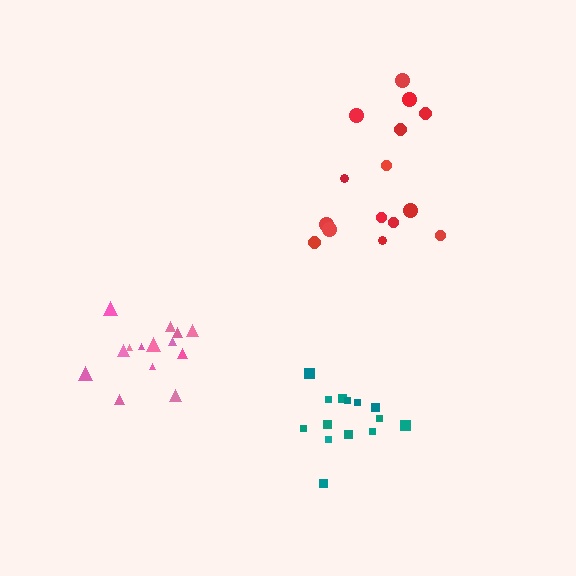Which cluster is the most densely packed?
Teal.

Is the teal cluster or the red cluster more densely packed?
Teal.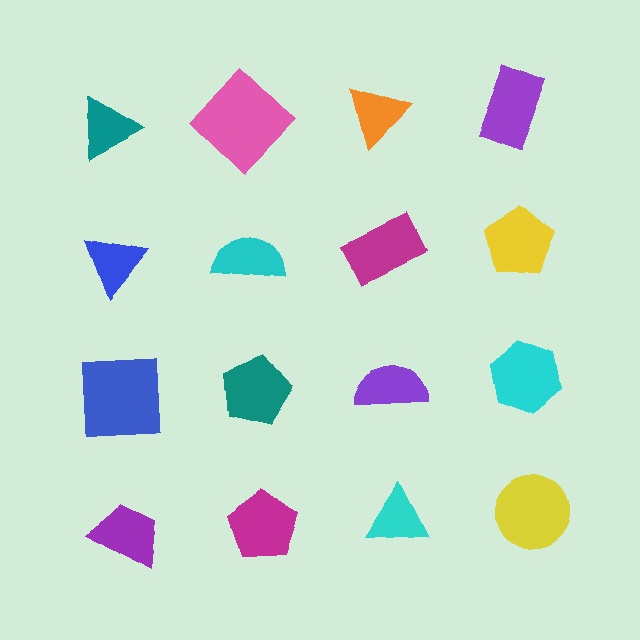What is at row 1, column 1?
A teal triangle.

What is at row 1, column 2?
A pink diamond.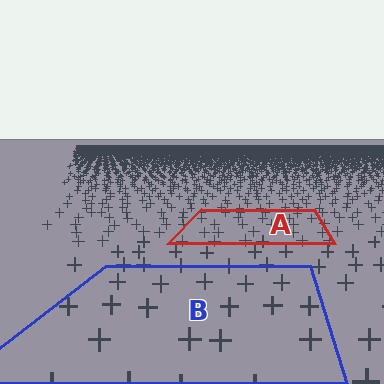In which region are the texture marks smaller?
The texture marks are smaller in region A, because it is farther away.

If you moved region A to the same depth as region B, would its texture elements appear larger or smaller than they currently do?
They would appear larger. At a closer depth, the same texture elements are projected at a bigger on-screen size.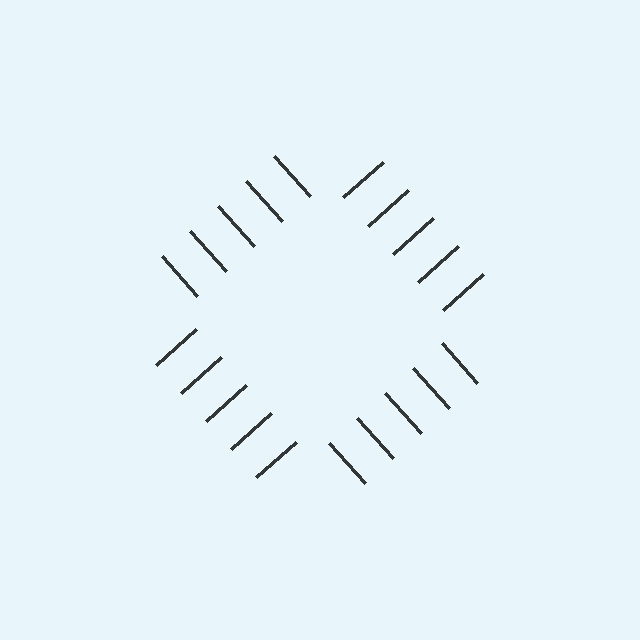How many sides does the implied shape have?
4 sides — the line-ends trace a square.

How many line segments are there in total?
20 — 5 along each of the 4 edges.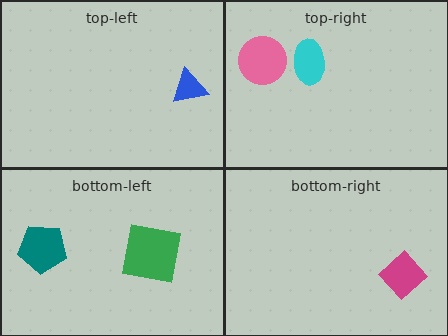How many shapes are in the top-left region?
1.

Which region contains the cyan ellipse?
The top-right region.